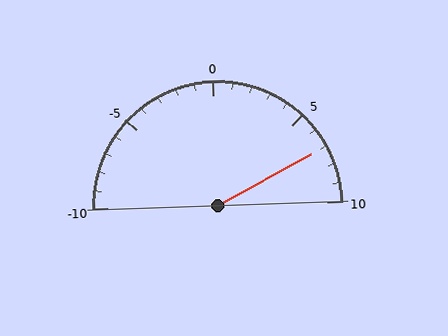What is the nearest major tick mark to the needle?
The nearest major tick mark is 5.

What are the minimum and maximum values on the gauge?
The gauge ranges from -10 to 10.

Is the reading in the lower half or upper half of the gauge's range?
The reading is in the upper half of the range (-10 to 10).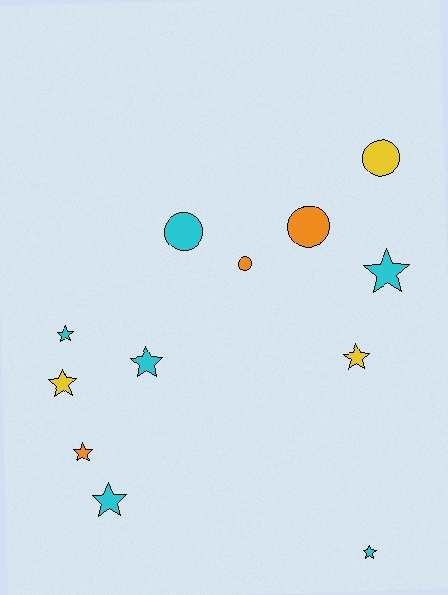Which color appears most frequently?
Cyan, with 6 objects.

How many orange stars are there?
There is 1 orange star.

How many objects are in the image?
There are 12 objects.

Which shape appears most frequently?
Star, with 8 objects.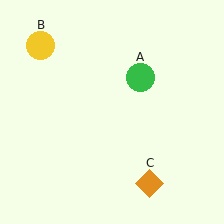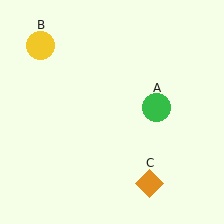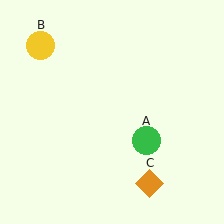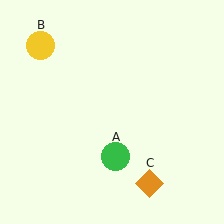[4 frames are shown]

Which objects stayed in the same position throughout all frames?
Yellow circle (object B) and orange diamond (object C) remained stationary.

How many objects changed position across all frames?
1 object changed position: green circle (object A).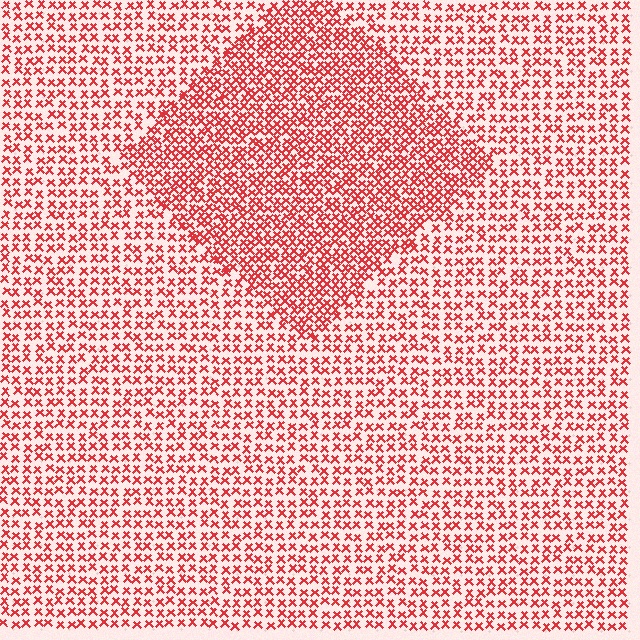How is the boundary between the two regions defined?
The boundary is defined by a change in element density (approximately 1.7x ratio). All elements are the same color, size, and shape.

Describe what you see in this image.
The image contains small red elements arranged at two different densities. A diamond-shaped region is visible where the elements are more densely packed than the surrounding area.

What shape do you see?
I see a diamond.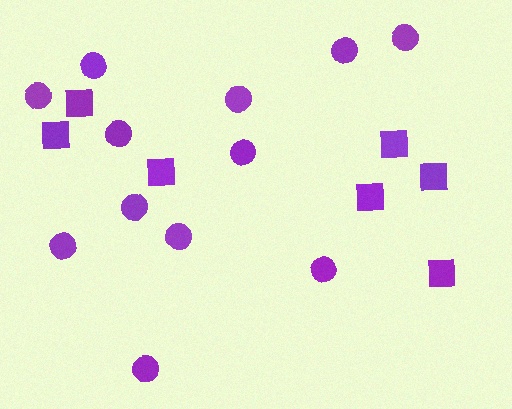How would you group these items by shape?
There are 2 groups: one group of squares (7) and one group of circles (12).